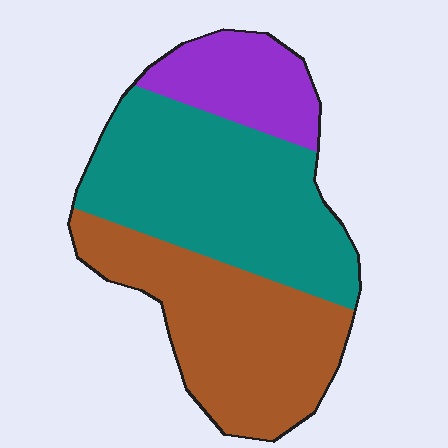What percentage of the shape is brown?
Brown covers around 40% of the shape.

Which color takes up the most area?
Teal, at roughly 45%.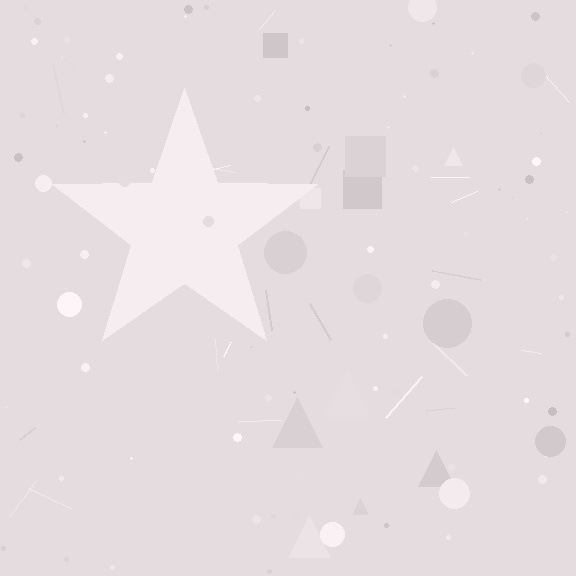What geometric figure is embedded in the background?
A star is embedded in the background.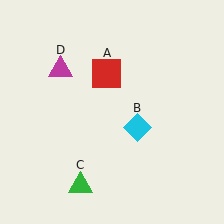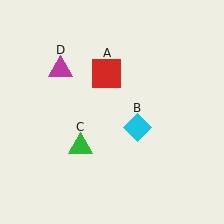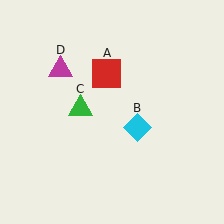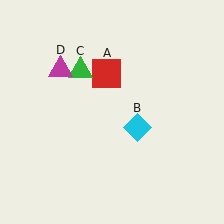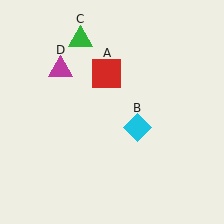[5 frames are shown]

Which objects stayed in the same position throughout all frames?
Red square (object A) and cyan diamond (object B) and magenta triangle (object D) remained stationary.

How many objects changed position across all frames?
1 object changed position: green triangle (object C).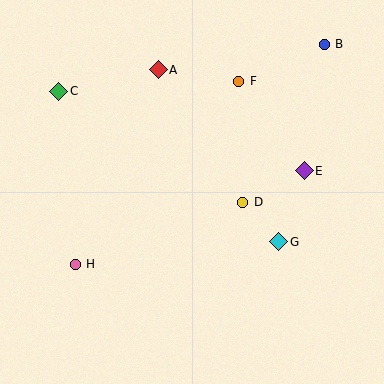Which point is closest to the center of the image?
Point D at (243, 202) is closest to the center.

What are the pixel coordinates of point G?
Point G is at (279, 242).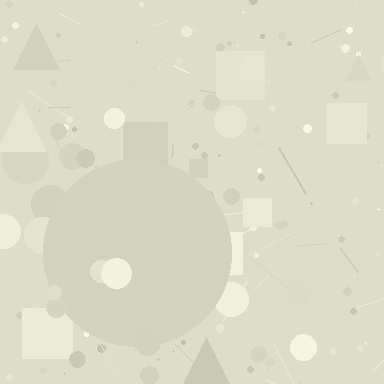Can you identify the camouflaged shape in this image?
The camouflaged shape is a circle.